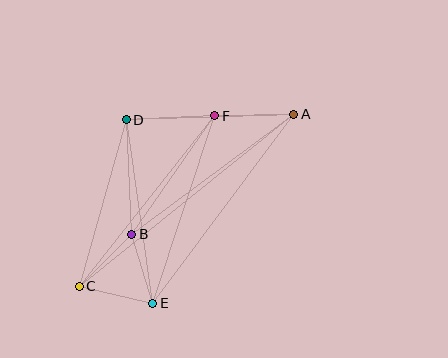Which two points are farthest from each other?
Points A and C are farthest from each other.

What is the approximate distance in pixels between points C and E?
The distance between C and E is approximately 75 pixels.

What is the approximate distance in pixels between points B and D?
The distance between B and D is approximately 115 pixels.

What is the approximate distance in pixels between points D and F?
The distance between D and F is approximately 89 pixels.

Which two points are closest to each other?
Points B and E are closest to each other.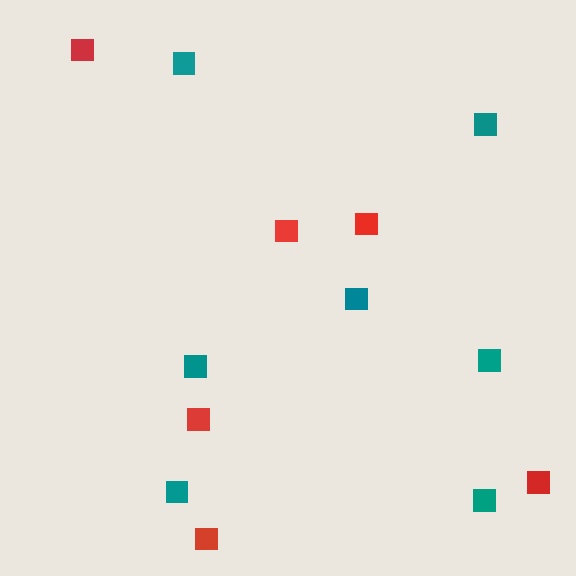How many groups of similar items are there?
There are 2 groups: one group of red squares (6) and one group of teal squares (7).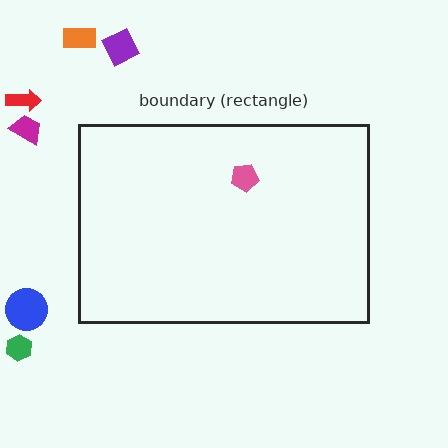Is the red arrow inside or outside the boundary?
Outside.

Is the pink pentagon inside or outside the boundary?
Inside.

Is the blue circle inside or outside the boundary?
Outside.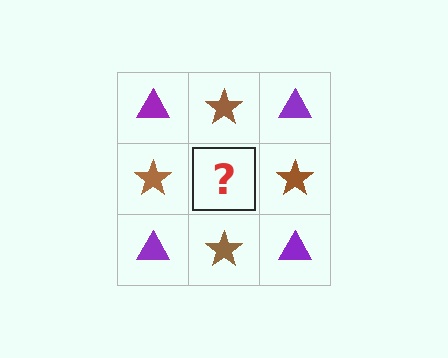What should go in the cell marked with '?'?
The missing cell should contain a purple triangle.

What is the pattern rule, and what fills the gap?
The rule is that it alternates purple triangle and brown star in a checkerboard pattern. The gap should be filled with a purple triangle.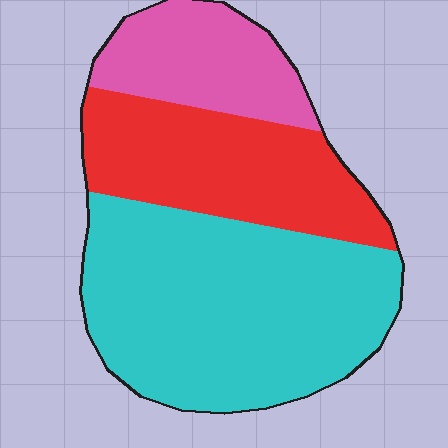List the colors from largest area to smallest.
From largest to smallest: cyan, red, pink.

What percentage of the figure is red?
Red takes up between a quarter and a half of the figure.